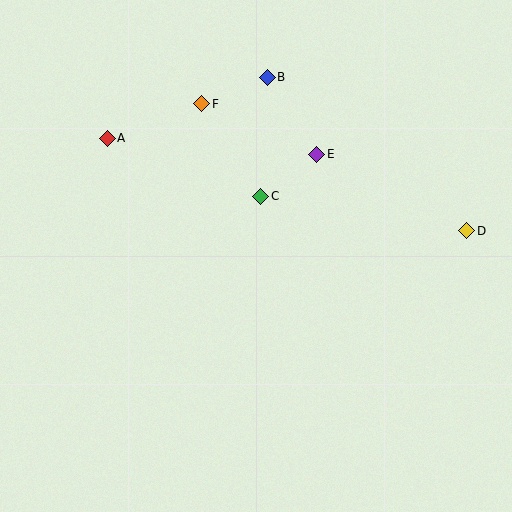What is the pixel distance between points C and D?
The distance between C and D is 209 pixels.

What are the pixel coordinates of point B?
Point B is at (267, 77).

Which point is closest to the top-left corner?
Point A is closest to the top-left corner.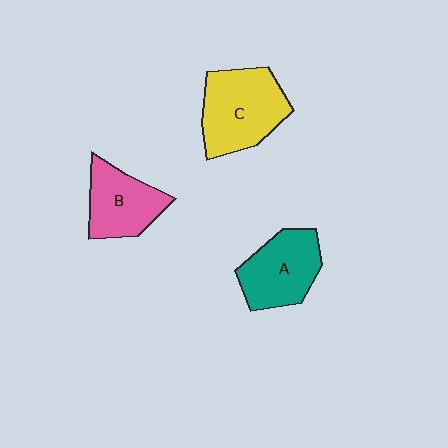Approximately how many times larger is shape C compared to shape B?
Approximately 1.4 times.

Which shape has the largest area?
Shape C (yellow).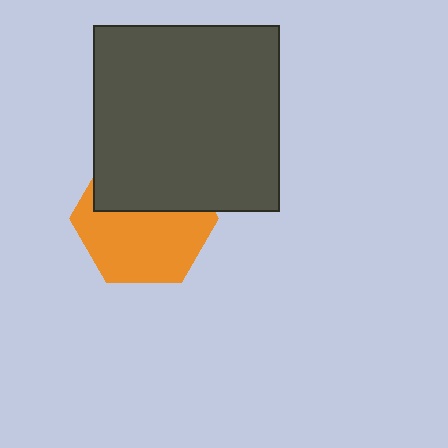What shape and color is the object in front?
The object in front is a dark gray square.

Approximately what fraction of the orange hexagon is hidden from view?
Roughly 41% of the orange hexagon is hidden behind the dark gray square.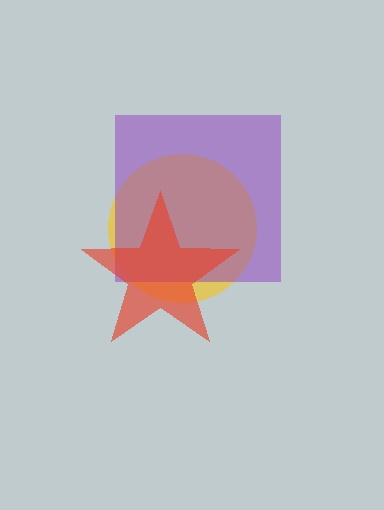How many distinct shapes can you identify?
There are 3 distinct shapes: a yellow circle, a purple square, a red star.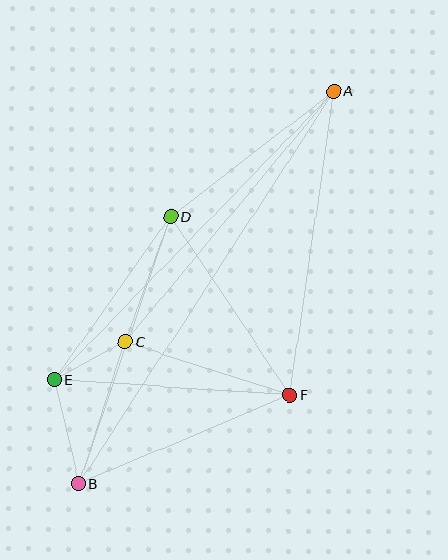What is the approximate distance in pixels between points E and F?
The distance between E and F is approximately 236 pixels.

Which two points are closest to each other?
Points C and E are closest to each other.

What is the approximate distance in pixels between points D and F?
The distance between D and F is approximately 215 pixels.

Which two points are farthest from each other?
Points A and B are farthest from each other.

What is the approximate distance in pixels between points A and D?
The distance between A and D is approximately 206 pixels.